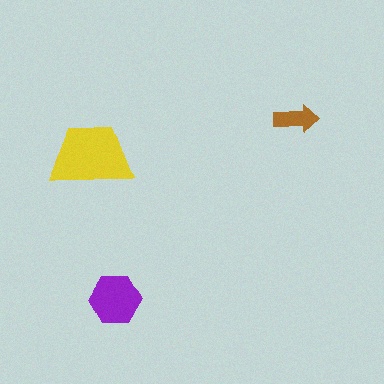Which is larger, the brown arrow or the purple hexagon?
The purple hexagon.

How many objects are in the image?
There are 3 objects in the image.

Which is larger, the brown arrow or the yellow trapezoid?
The yellow trapezoid.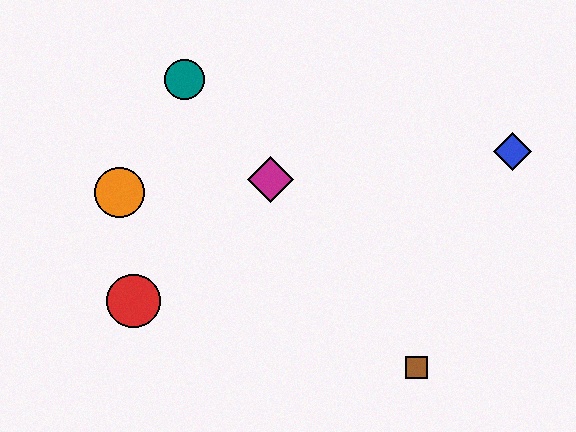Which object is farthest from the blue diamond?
The red circle is farthest from the blue diamond.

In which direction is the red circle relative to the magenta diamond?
The red circle is to the left of the magenta diamond.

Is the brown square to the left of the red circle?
No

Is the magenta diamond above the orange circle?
Yes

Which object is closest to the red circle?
The orange circle is closest to the red circle.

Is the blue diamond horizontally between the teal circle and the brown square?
No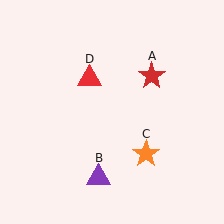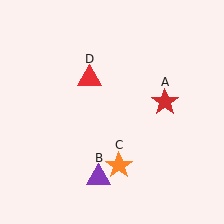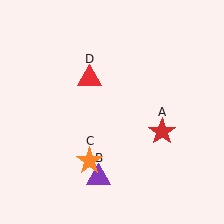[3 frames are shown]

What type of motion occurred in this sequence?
The red star (object A), orange star (object C) rotated clockwise around the center of the scene.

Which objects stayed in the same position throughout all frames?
Purple triangle (object B) and red triangle (object D) remained stationary.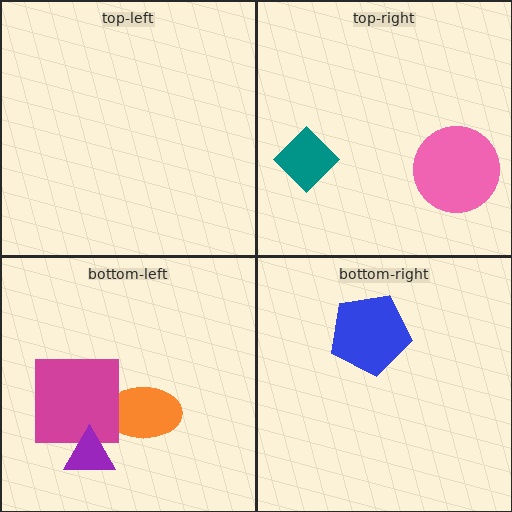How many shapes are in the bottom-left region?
3.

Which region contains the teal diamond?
The top-right region.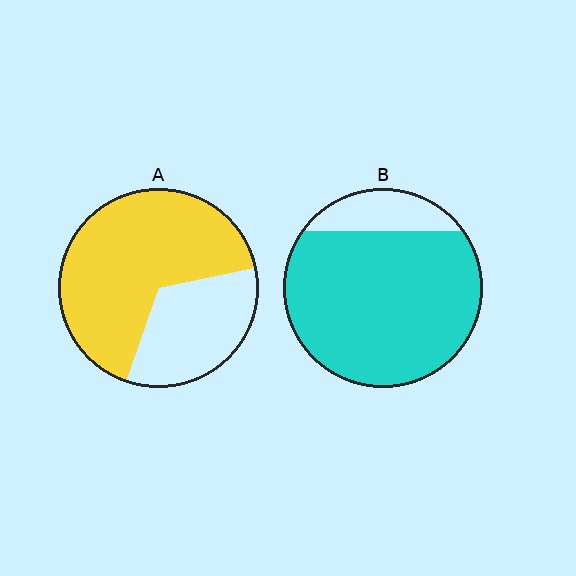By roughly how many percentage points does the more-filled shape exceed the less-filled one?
By roughly 20 percentage points (B over A).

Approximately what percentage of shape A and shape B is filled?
A is approximately 65% and B is approximately 85%.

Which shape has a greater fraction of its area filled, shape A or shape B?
Shape B.